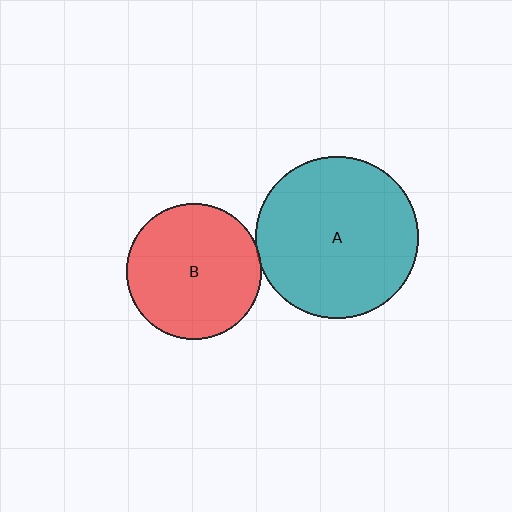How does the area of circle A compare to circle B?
Approximately 1.4 times.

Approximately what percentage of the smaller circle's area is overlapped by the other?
Approximately 5%.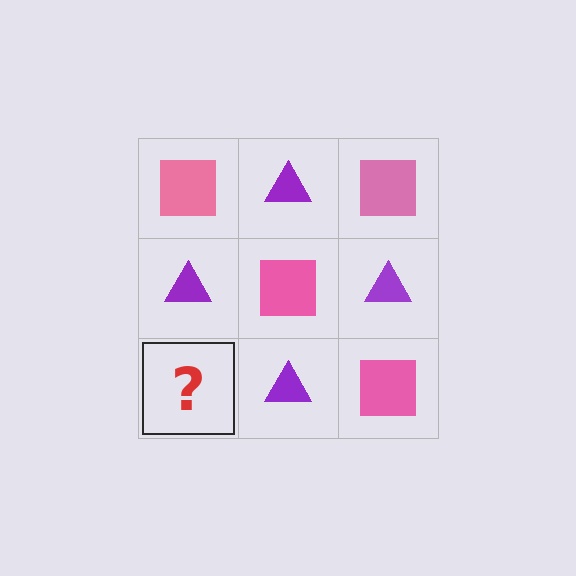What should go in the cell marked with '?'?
The missing cell should contain a pink square.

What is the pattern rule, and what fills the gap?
The rule is that it alternates pink square and purple triangle in a checkerboard pattern. The gap should be filled with a pink square.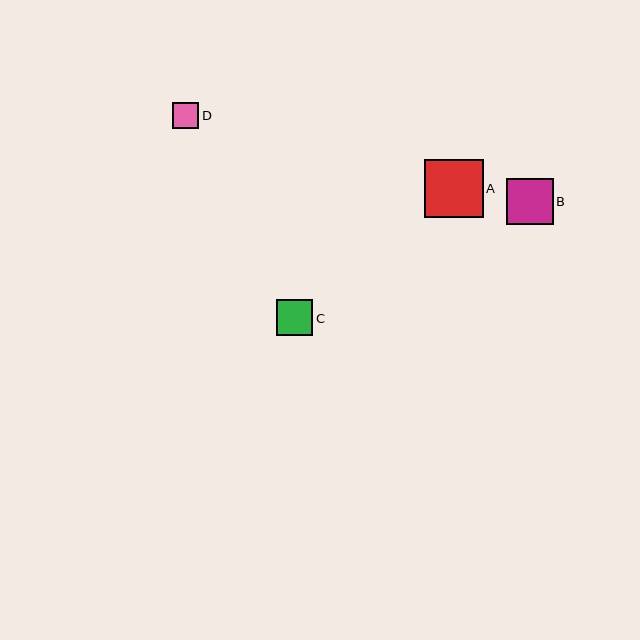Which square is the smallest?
Square D is the smallest with a size of approximately 26 pixels.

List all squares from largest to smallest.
From largest to smallest: A, B, C, D.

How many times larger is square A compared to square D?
Square A is approximately 2.2 times the size of square D.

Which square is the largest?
Square A is the largest with a size of approximately 58 pixels.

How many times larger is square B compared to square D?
Square B is approximately 1.7 times the size of square D.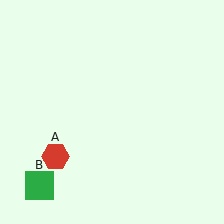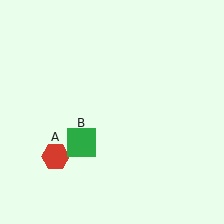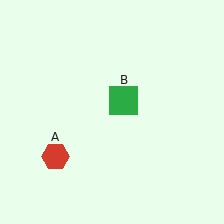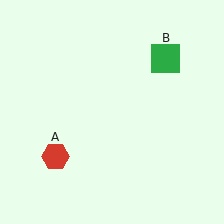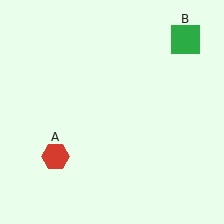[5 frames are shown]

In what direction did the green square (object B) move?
The green square (object B) moved up and to the right.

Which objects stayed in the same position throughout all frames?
Red hexagon (object A) remained stationary.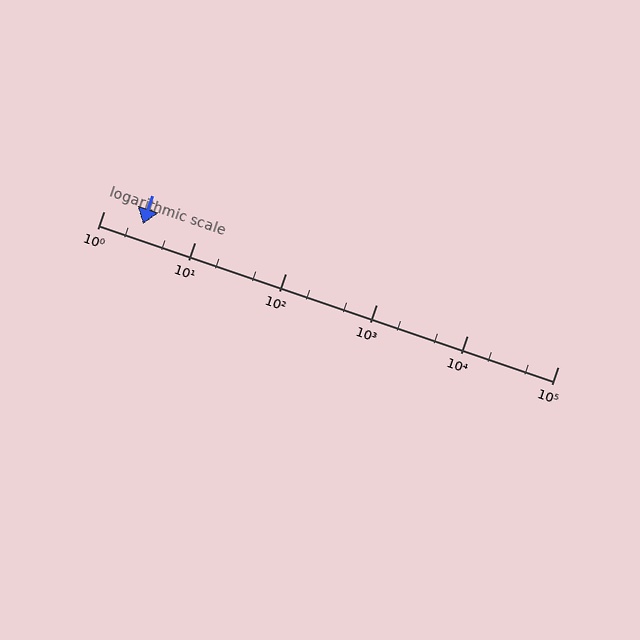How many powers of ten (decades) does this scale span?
The scale spans 5 decades, from 1 to 100000.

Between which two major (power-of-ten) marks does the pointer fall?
The pointer is between 1 and 10.